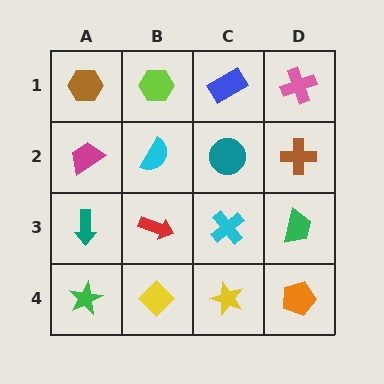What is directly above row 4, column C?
A cyan cross.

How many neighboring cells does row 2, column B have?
4.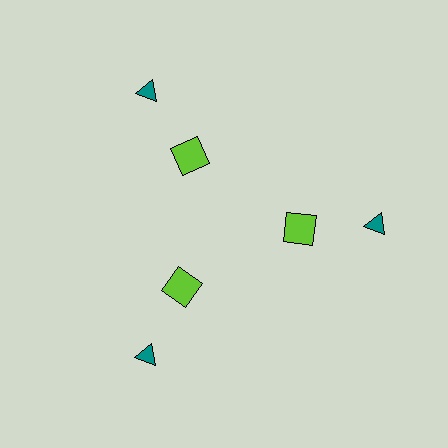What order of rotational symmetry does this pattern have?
This pattern has 3-fold rotational symmetry.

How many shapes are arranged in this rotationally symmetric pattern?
There are 6 shapes, arranged in 3 groups of 2.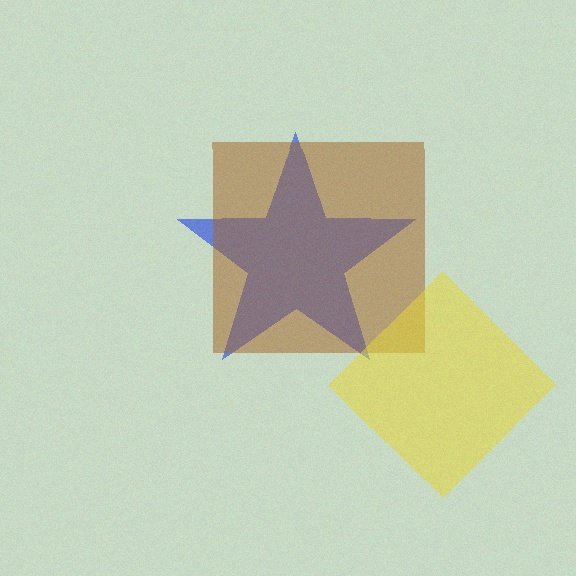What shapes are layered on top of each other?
The layered shapes are: a blue star, a brown square, a yellow diamond.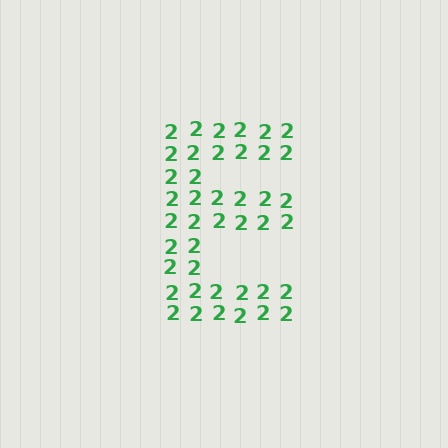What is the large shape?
The large shape is the letter E.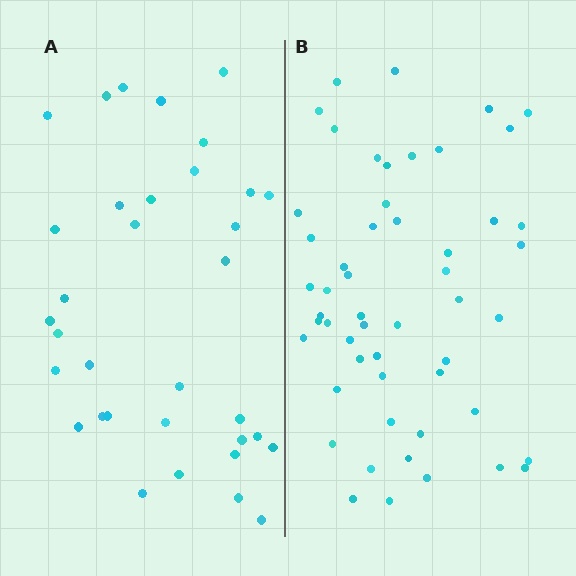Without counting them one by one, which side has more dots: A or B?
Region B (the right region) has more dots.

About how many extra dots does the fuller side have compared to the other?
Region B has approximately 20 more dots than region A.